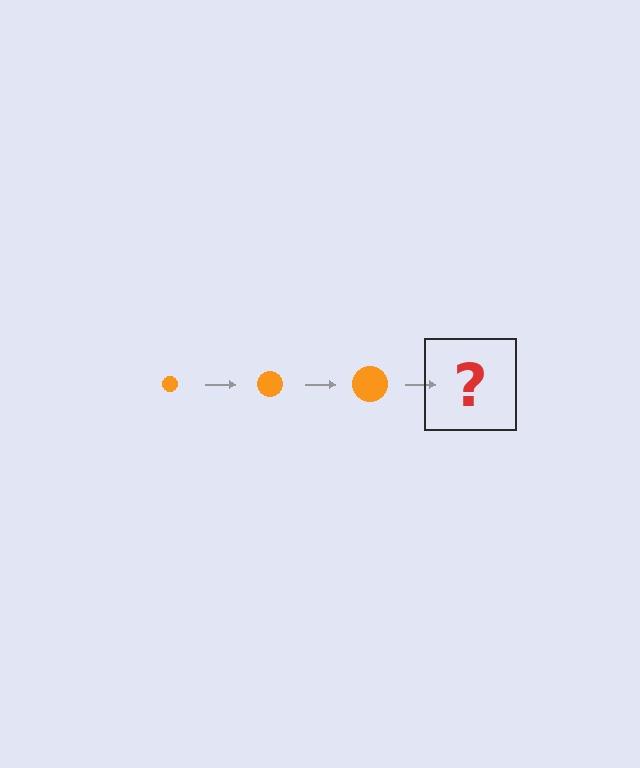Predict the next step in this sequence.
The next step is an orange circle, larger than the previous one.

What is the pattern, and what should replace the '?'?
The pattern is that the circle gets progressively larger each step. The '?' should be an orange circle, larger than the previous one.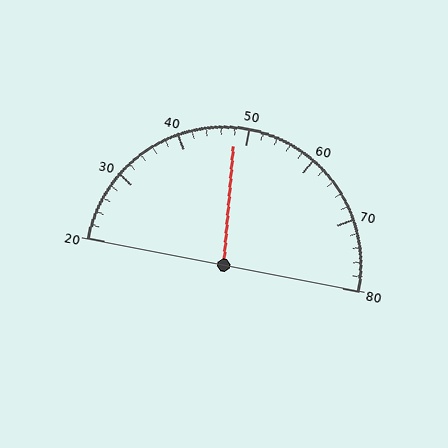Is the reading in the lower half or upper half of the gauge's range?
The reading is in the lower half of the range (20 to 80).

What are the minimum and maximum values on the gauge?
The gauge ranges from 20 to 80.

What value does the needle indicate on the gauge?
The needle indicates approximately 48.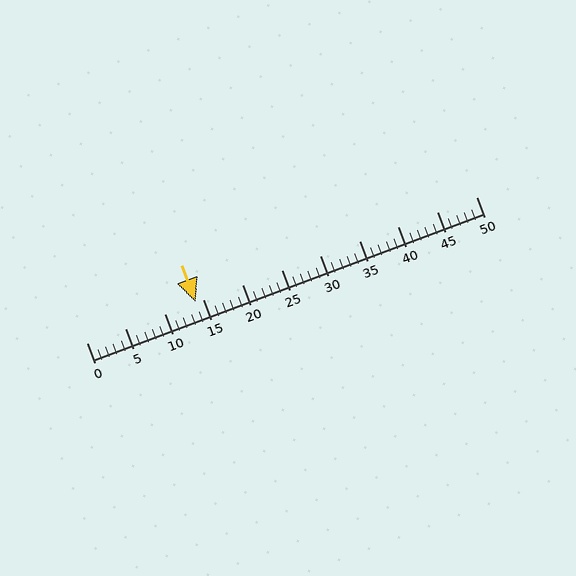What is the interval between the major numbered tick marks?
The major tick marks are spaced 5 units apart.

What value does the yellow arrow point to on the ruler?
The yellow arrow points to approximately 14.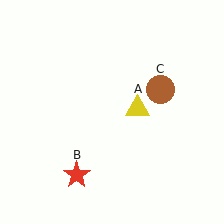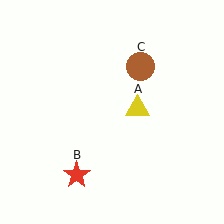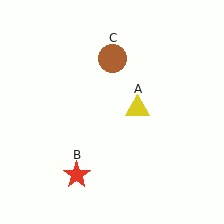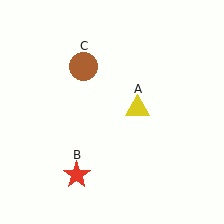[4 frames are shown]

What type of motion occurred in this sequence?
The brown circle (object C) rotated counterclockwise around the center of the scene.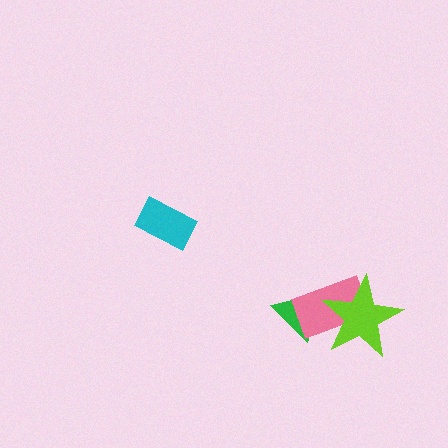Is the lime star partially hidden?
No, no other shape covers it.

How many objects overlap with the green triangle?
2 objects overlap with the green triangle.